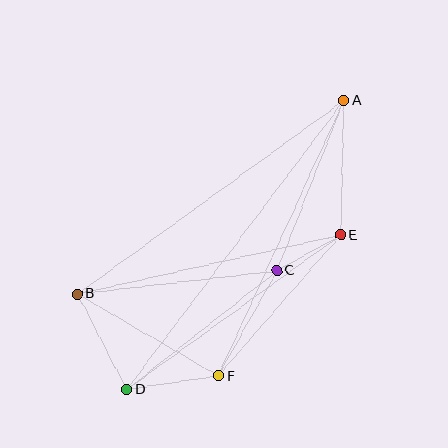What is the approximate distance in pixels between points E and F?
The distance between E and F is approximately 187 pixels.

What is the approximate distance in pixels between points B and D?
The distance between B and D is approximately 108 pixels.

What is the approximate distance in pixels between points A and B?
The distance between A and B is approximately 329 pixels.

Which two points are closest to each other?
Points C and E are closest to each other.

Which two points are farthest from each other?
Points A and D are farthest from each other.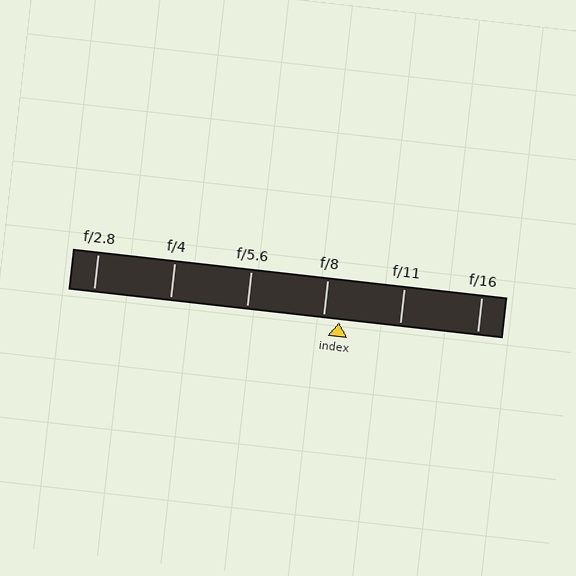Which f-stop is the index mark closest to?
The index mark is closest to f/8.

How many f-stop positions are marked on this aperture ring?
There are 6 f-stop positions marked.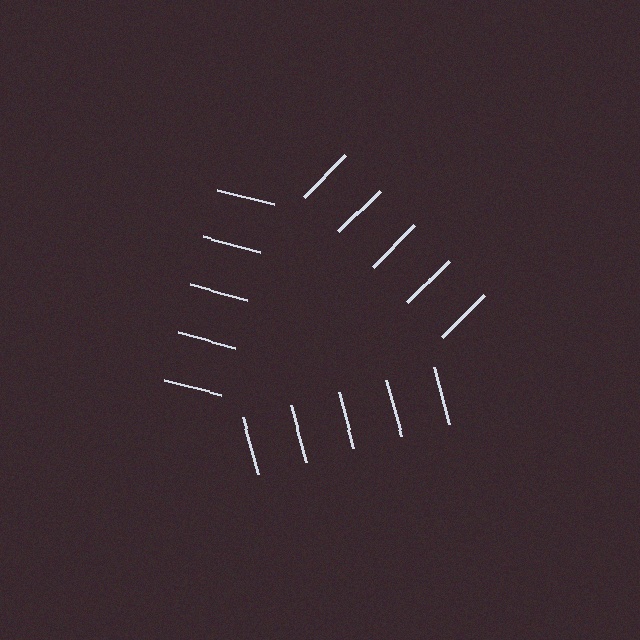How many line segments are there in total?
15 — 5 along each of the 3 edges.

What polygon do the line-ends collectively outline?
An illusory triangle — the line segments terminate on its edges but no continuous stroke is drawn.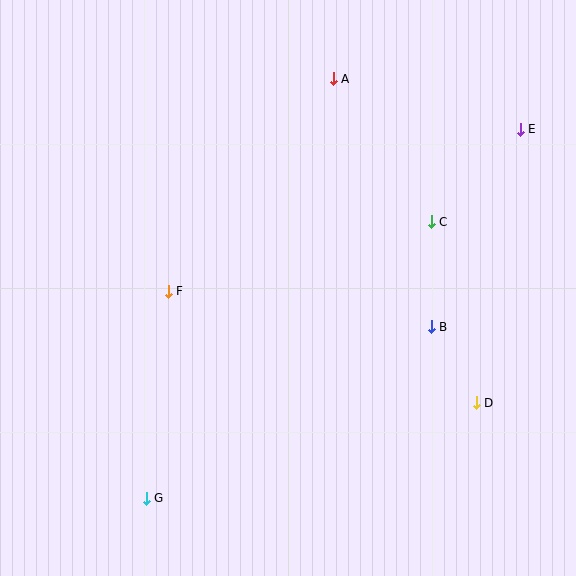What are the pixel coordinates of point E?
Point E is at (520, 129).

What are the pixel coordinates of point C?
Point C is at (431, 222).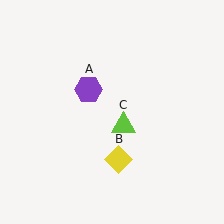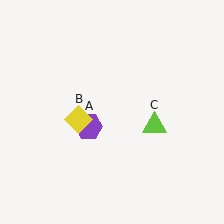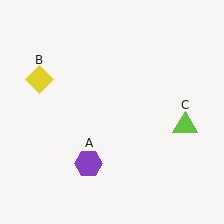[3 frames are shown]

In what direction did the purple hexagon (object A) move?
The purple hexagon (object A) moved down.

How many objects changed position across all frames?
3 objects changed position: purple hexagon (object A), yellow diamond (object B), lime triangle (object C).